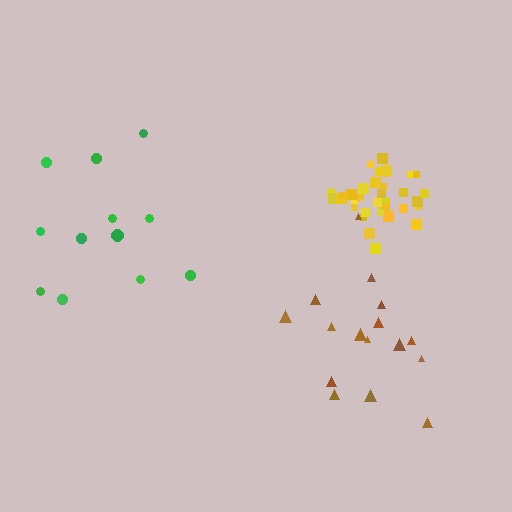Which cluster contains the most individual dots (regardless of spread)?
Yellow (35).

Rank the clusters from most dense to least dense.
yellow, brown, green.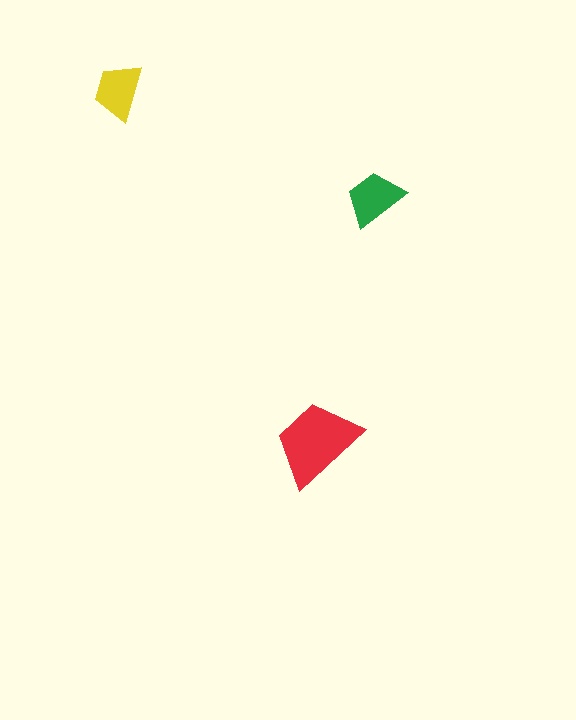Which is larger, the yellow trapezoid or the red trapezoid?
The red one.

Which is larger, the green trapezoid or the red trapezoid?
The red one.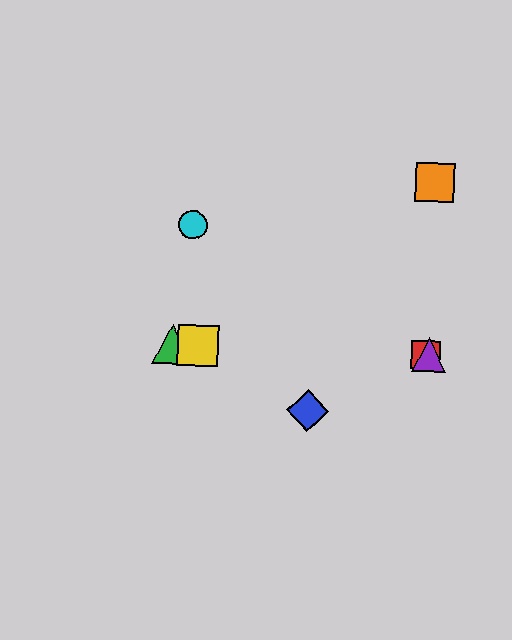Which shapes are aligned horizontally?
The red square, the green triangle, the yellow square, the purple triangle are aligned horizontally.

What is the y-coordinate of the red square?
The red square is at y≈355.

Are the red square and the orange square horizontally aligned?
No, the red square is at y≈355 and the orange square is at y≈182.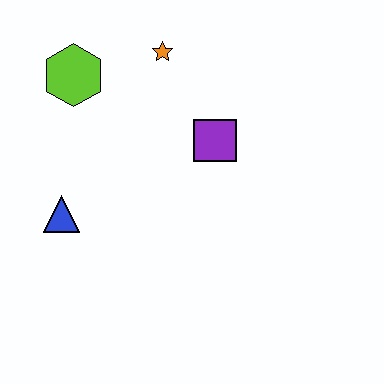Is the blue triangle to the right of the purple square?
No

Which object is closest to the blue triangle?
The lime hexagon is closest to the blue triangle.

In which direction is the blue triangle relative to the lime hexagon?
The blue triangle is below the lime hexagon.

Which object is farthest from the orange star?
The blue triangle is farthest from the orange star.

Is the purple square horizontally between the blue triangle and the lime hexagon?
No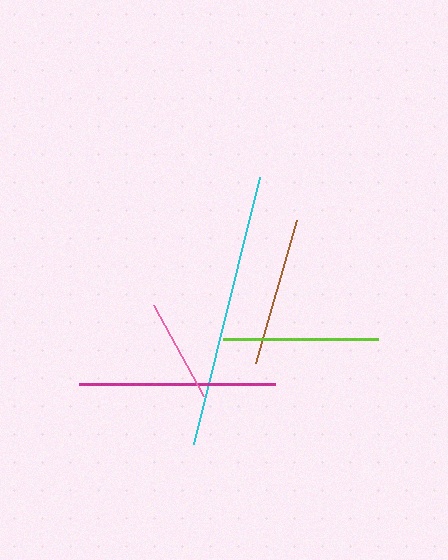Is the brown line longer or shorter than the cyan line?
The cyan line is longer than the brown line.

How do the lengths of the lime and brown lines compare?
The lime and brown lines are approximately the same length.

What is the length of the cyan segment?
The cyan segment is approximately 276 pixels long.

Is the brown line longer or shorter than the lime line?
The lime line is longer than the brown line.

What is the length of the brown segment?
The brown segment is approximately 149 pixels long.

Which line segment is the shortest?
The pink line is the shortest at approximately 104 pixels.